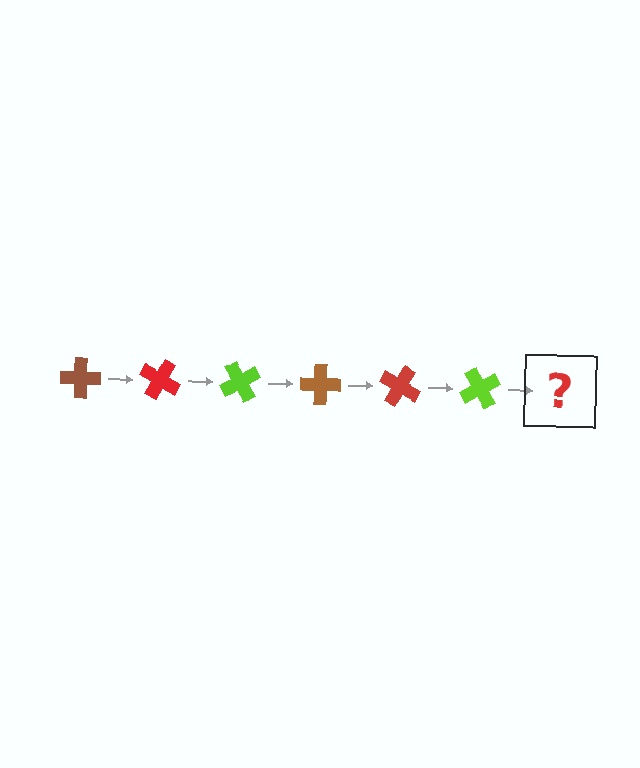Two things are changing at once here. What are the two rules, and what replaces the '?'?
The two rules are that it rotates 30 degrees each step and the color cycles through brown, red, and lime. The '?' should be a brown cross, rotated 180 degrees from the start.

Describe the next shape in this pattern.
It should be a brown cross, rotated 180 degrees from the start.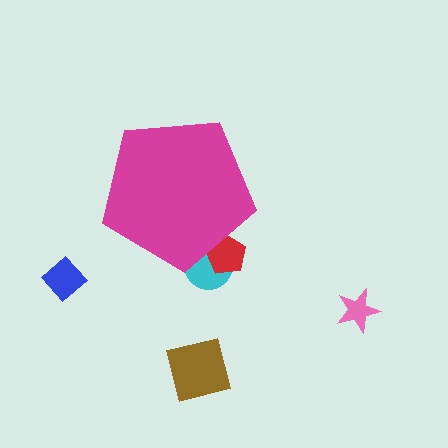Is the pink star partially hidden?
No, the pink star is fully visible.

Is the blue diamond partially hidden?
No, the blue diamond is fully visible.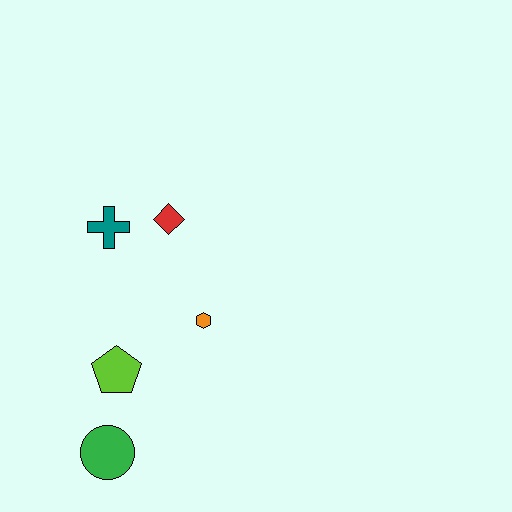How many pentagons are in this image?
There is 1 pentagon.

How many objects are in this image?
There are 5 objects.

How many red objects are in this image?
There is 1 red object.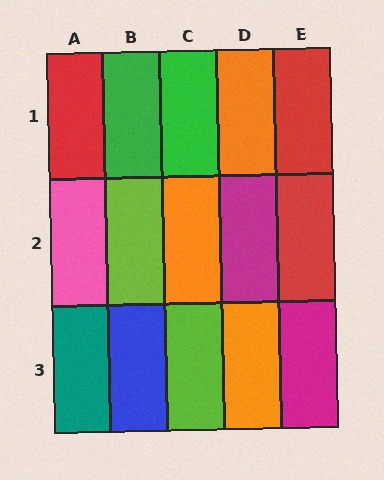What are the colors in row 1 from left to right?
Red, green, green, orange, red.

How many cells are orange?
3 cells are orange.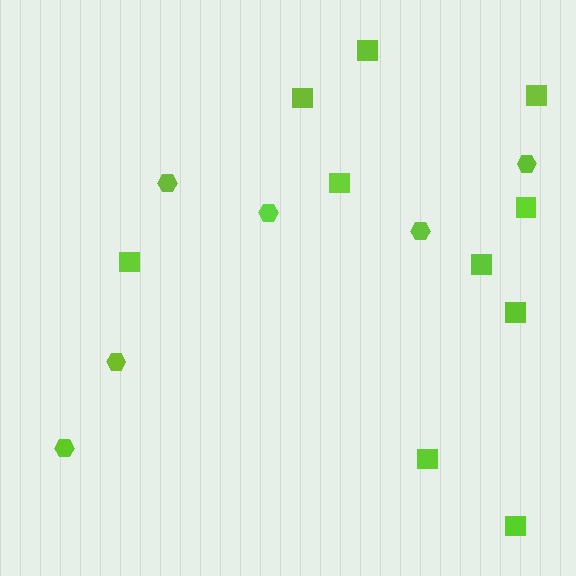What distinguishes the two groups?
There are 2 groups: one group of hexagons (6) and one group of squares (10).